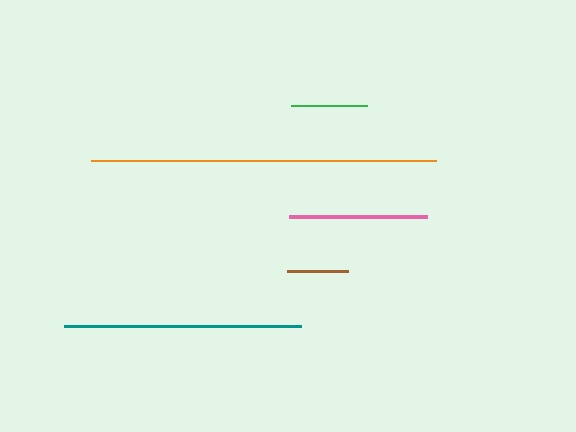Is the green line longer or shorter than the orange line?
The orange line is longer than the green line.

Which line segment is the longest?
The orange line is the longest at approximately 345 pixels.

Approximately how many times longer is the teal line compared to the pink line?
The teal line is approximately 1.7 times the length of the pink line.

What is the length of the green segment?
The green segment is approximately 76 pixels long.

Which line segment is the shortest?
The brown line is the shortest at approximately 62 pixels.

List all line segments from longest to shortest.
From longest to shortest: orange, teal, pink, green, brown.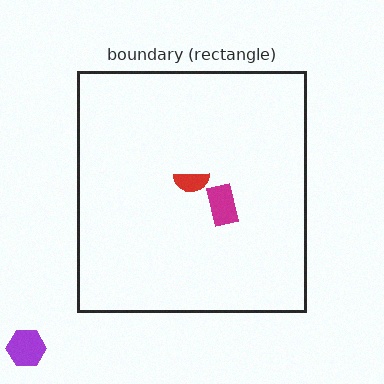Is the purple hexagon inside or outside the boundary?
Outside.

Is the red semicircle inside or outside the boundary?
Inside.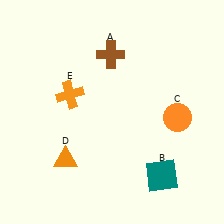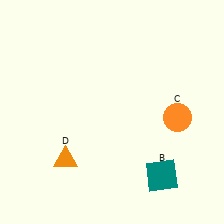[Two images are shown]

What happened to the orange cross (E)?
The orange cross (E) was removed in Image 2. It was in the top-left area of Image 1.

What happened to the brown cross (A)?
The brown cross (A) was removed in Image 2. It was in the top-left area of Image 1.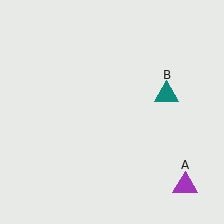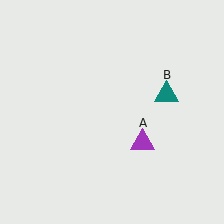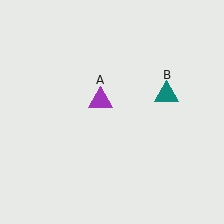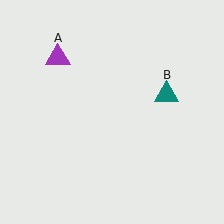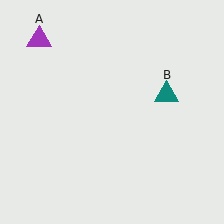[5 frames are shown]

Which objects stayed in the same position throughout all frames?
Teal triangle (object B) remained stationary.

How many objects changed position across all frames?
1 object changed position: purple triangle (object A).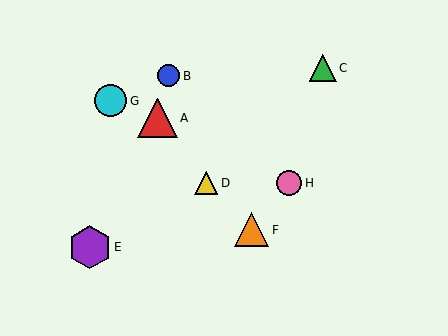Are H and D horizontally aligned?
Yes, both are at y≈183.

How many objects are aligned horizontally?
2 objects (D, H) are aligned horizontally.